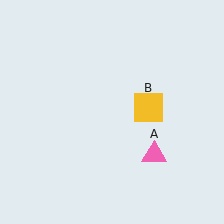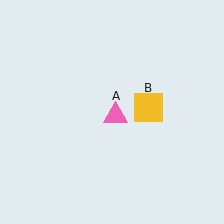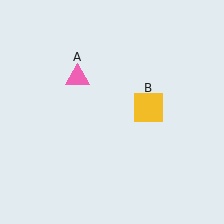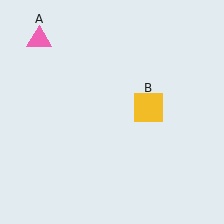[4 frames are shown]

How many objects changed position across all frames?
1 object changed position: pink triangle (object A).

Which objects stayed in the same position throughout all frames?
Yellow square (object B) remained stationary.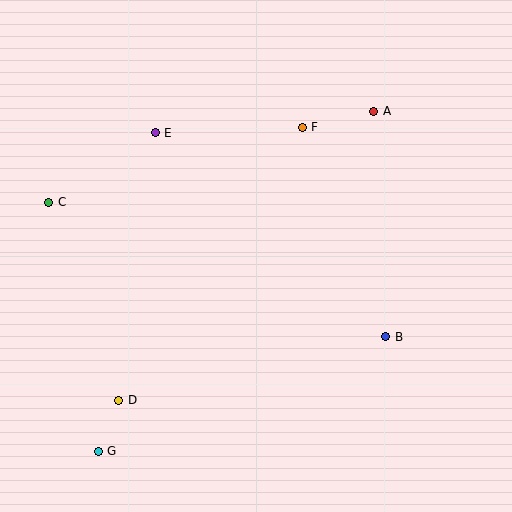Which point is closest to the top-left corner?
Point E is closest to the top-left corner.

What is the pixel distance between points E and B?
The distance between E and B is 308 pixels.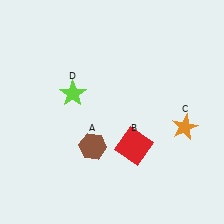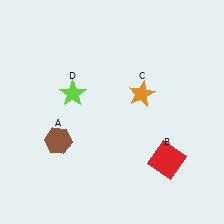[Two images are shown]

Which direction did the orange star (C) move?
The orange star (C) moved left.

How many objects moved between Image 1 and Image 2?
3 objects moved between the two images.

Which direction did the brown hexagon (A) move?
The brown hexagon (A) moved left.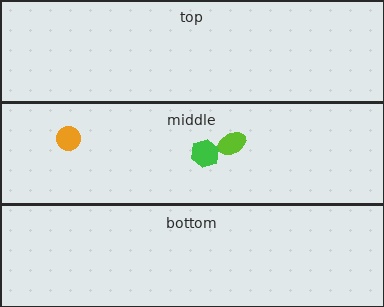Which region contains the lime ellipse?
The middle region.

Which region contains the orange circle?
The middle region.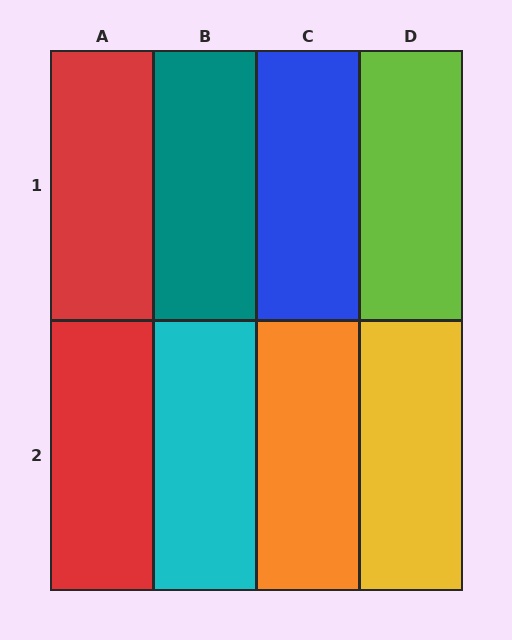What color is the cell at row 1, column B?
Teal.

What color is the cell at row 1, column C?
Blue.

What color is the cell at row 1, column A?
Red.